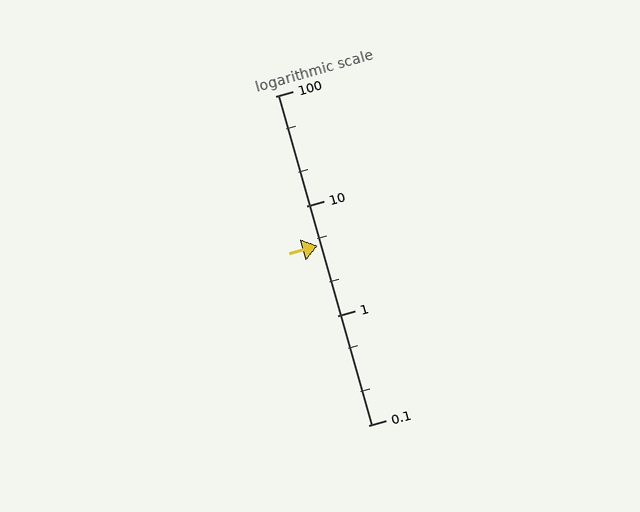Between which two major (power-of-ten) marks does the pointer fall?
The pointer is between 1 and 10.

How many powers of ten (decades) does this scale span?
The scale spans 3 decades, from 0.1 to 100.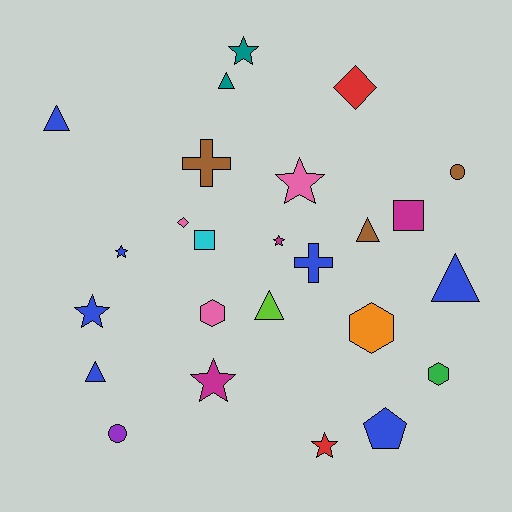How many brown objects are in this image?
There are 3 brown objects.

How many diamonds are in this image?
There are 2 diamonds.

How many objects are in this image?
There are 25 objects.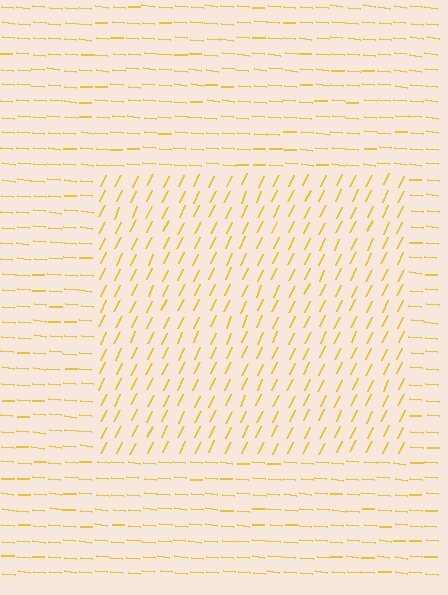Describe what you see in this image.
The image is filled with small yellow line segments. A rectangle region in the image has lines oriented differently from the surrounding lines, creating a visible texture boundary.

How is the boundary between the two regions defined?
The boundary is defined purely by a change in line orientation (approximately 69 degrees difference). All lines are the same color and thickness.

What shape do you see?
I see a rectangle.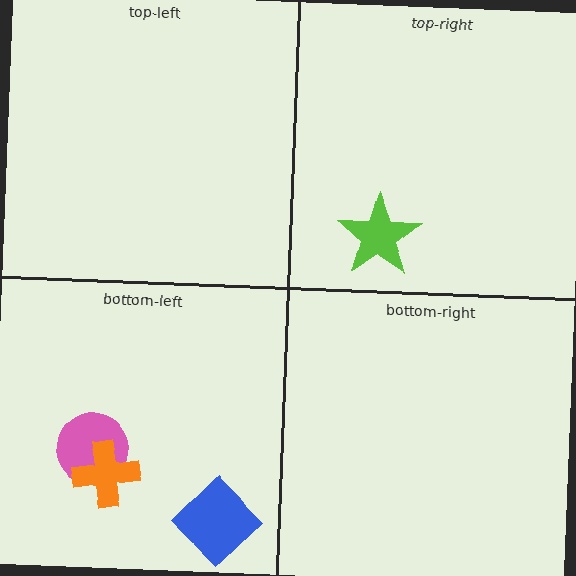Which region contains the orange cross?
The bottom-left region.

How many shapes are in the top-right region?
1.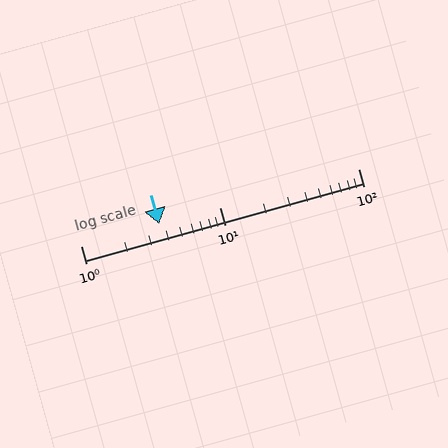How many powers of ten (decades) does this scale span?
The scale spans 2 decades, from 1 to 100.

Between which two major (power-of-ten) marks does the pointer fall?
The pointer is between 1 and 10.